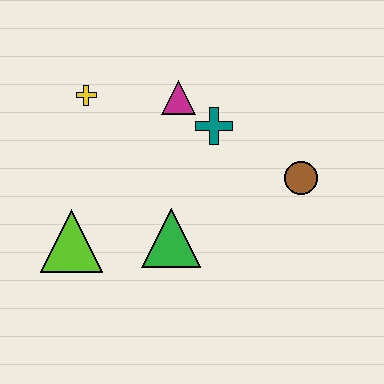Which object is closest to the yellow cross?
The magenta triangle is closest to the yellow cross.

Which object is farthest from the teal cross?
The lime triangle is farthest from the teal cross.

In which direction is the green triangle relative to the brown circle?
The green triangle is to the left of the brown circle.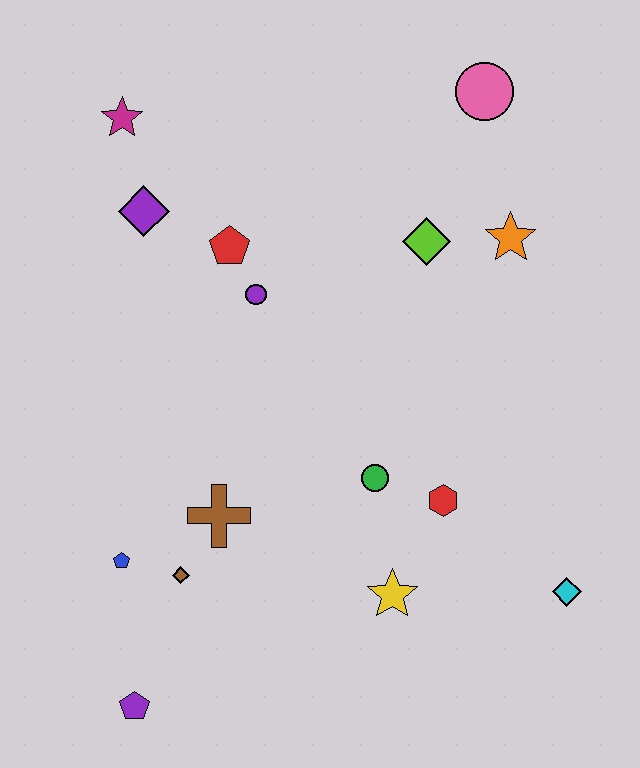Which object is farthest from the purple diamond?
The cyan diamond is farthest from the purple diamond.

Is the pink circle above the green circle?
Yes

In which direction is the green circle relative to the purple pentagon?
The green circle is to the right of the purple pentagon.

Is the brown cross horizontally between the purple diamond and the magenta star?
No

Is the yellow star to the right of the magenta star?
Yes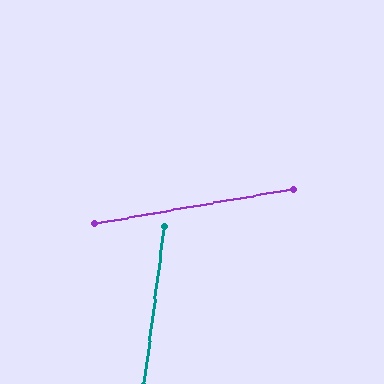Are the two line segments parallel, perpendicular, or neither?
Neither parallel nor perpendicular — they differ by about 73°.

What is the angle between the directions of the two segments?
Approximately 73 degrees.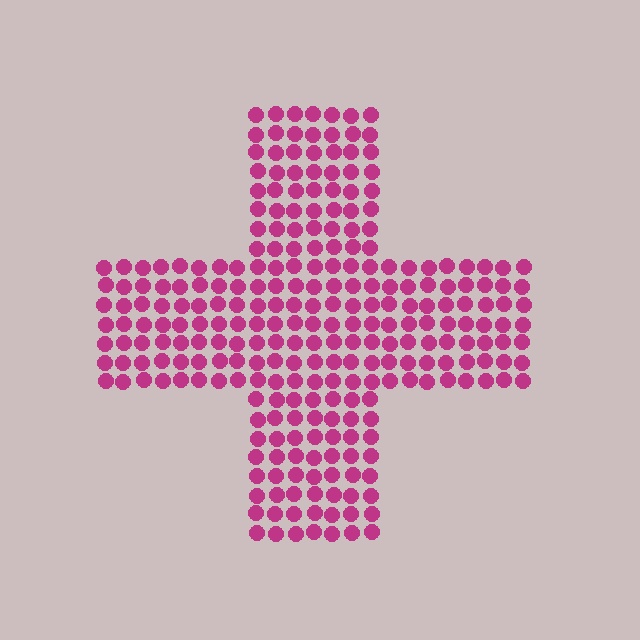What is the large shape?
The large shape is a cross.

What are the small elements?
The small elements are circles.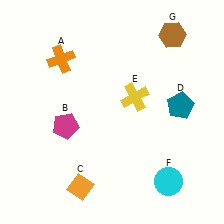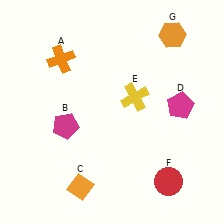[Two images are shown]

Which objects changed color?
D changed from teal to magenta. F changed from cyan to red. G changed from brown to orange.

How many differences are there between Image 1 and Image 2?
There are 3 differences between the two images.